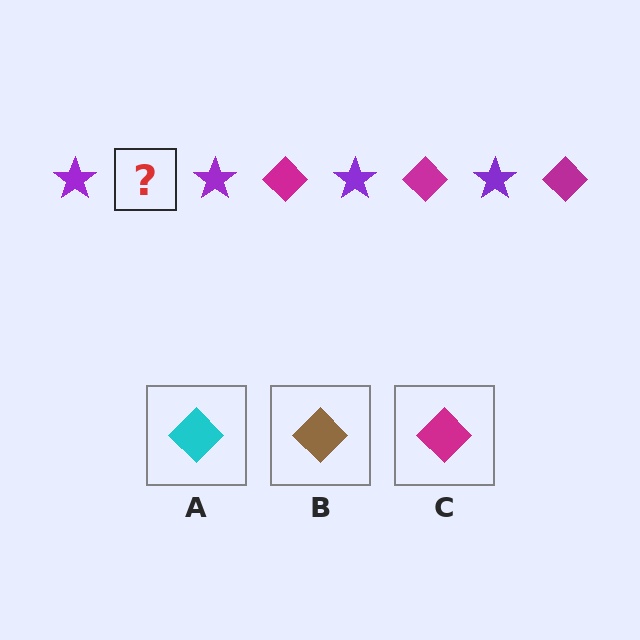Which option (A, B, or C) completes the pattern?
C.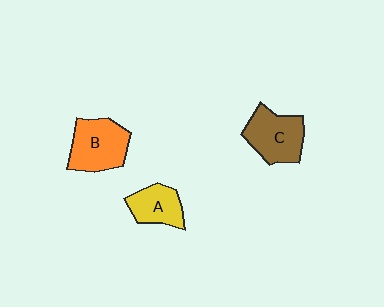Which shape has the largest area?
Shape B (orange).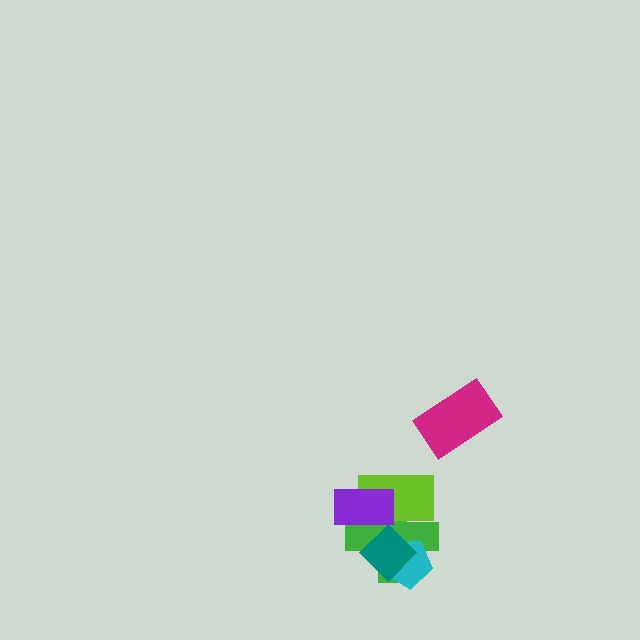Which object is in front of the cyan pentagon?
The teal diamond is in front of the cyan pentagon.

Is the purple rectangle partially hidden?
No, no other shape covers it.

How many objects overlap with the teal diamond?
4 objects overlap with the teal diamond.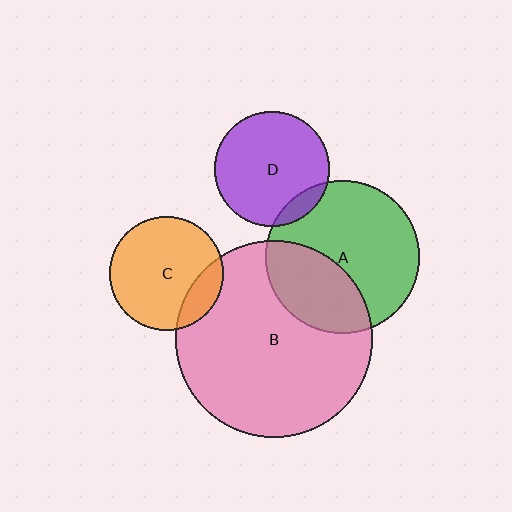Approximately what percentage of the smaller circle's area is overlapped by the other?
Approximately 35%.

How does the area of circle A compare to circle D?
Approximately 1.8 times.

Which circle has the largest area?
Circle B (pink).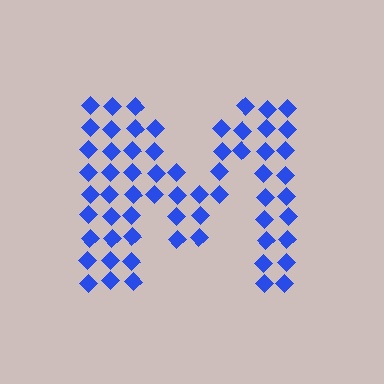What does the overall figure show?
The overall figure shows the letter M.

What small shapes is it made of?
It is made of small diamonds.